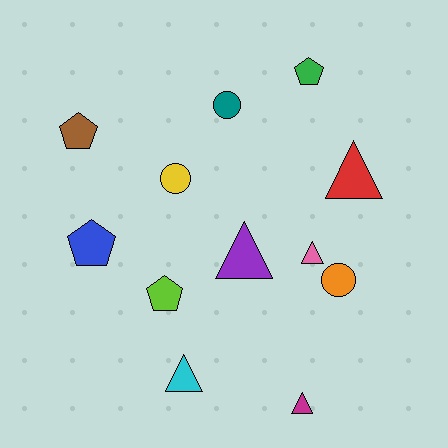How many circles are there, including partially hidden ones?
There are 3 circles.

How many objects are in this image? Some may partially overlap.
There are 12 objects.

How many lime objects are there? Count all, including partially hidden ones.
There is 1 lime object.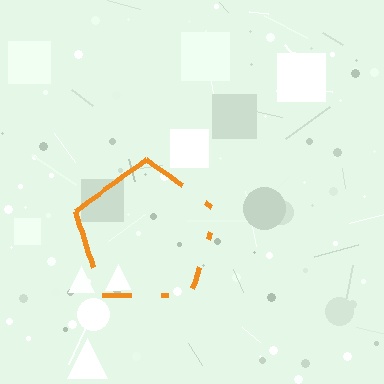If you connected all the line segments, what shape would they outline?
They would outline a pentagon.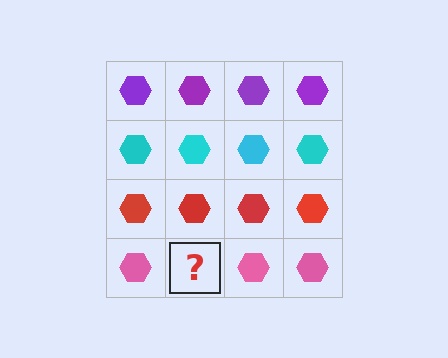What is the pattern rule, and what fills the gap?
The rule is that each row has a consistent color. The gap should be filled with a pink hexagon.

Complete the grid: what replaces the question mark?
The question mark should be replaced with a pink hexagon.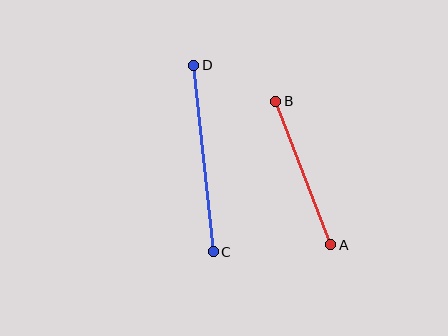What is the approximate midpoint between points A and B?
The midpoint is at approximately (303, 173) pixels.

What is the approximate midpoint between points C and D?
The midpoint is at approximately (203, 158) pixels.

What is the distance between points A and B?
The distance is approximately 154 pixels.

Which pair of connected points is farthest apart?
Points C and D are farthest apart.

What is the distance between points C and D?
The distance is approximately 188 pixels.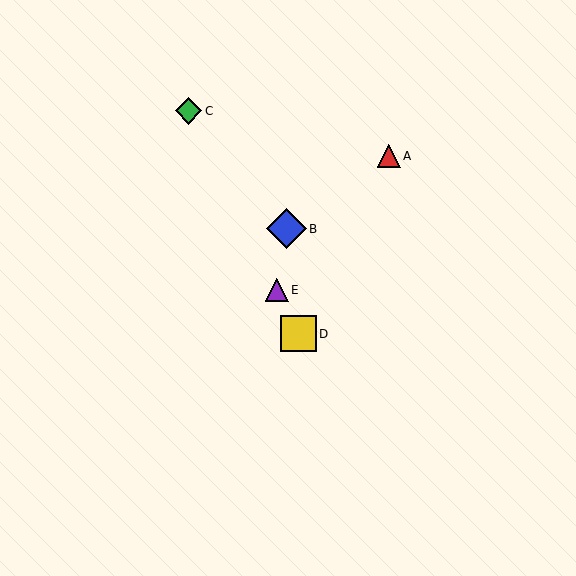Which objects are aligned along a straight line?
Objects C, D, E are aligned along a straight line.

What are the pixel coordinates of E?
Object E is at (277, 290).